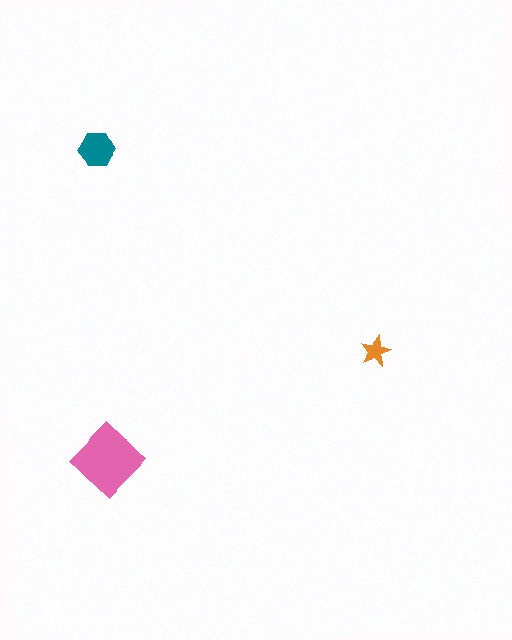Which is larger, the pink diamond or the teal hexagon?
The pink diamond.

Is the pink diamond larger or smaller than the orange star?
Larger.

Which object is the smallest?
The orange star.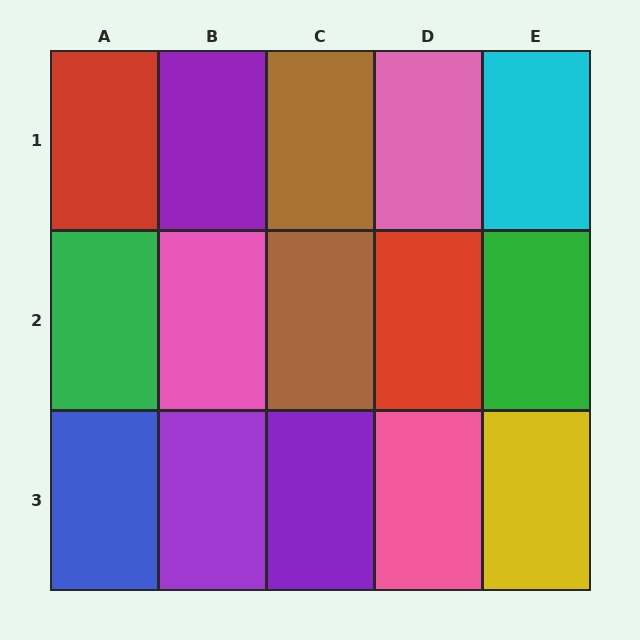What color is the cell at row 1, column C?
Brown.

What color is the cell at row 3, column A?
Blue.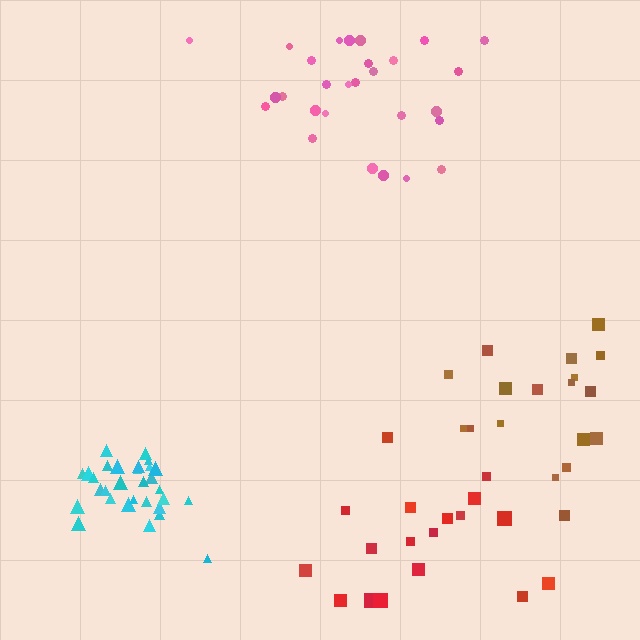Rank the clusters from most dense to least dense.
cyan, pink, brown, red.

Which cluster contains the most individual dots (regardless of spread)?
Cyan (30).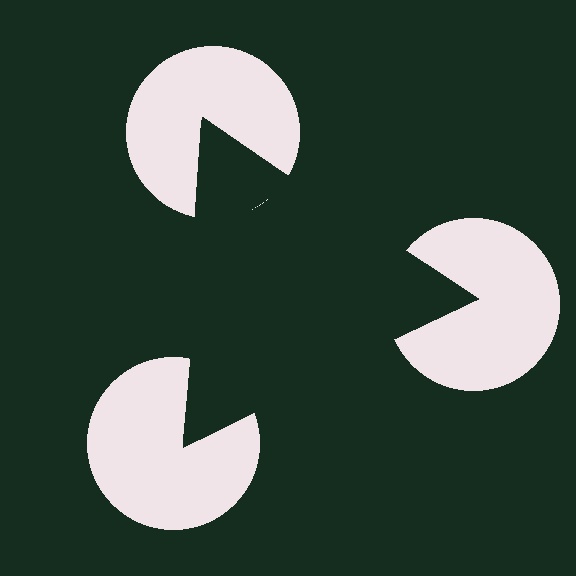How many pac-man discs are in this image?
There are 3 — one at each vertex of the illusory triangle.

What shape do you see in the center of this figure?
An illusory triangle — its edges are inferred from the aligned wedge cuts in the pac-man discs, not physically drawn.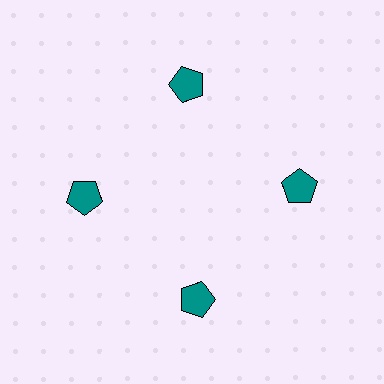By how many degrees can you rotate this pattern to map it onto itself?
The pattern maps onto itself every 90 degrees of rotation.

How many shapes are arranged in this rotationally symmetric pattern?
There are 4 shapes, arranged in 4 groups of 1.